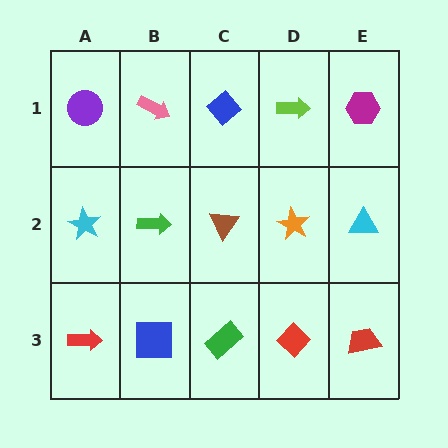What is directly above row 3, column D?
An orange star.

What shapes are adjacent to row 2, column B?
A pink arrow (row 1, column B), a blue square (row 3, column B), a cyan star (row 2, column A), a brown triangle (row 2, column C).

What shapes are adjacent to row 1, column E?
A cyan triangle (row 2, column E), a lime arrow (row 1, column D).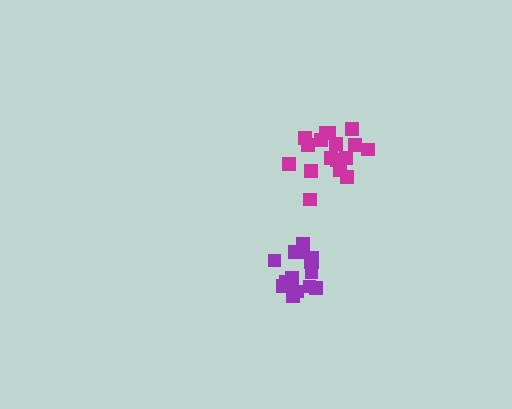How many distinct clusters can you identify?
There are 2 distinct clusters.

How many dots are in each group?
Group 1: 15 dots, Group 2: 17 dots (32 total).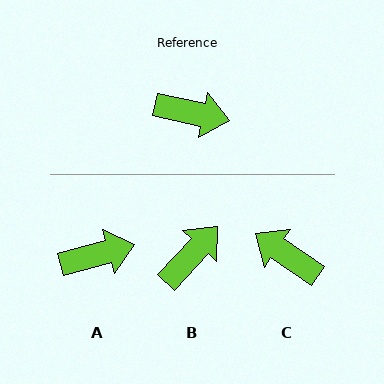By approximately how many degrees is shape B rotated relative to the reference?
Approximately 59 degrees counter-clockwise.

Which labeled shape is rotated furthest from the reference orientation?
C, about 158 degrees away.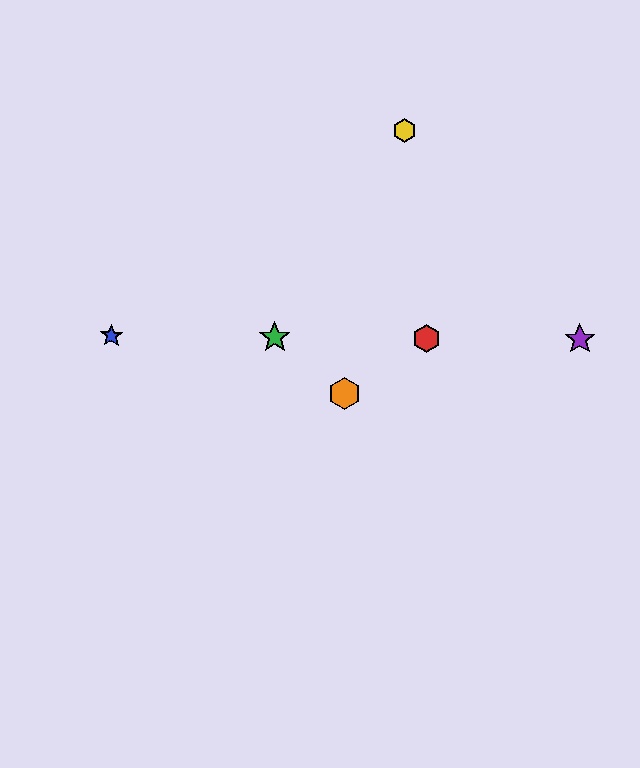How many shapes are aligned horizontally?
4 shapes (the red hexagon, the blue star, the green star, the purple star) are aligned horizontally.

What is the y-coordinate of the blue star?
The blue star is at y≈336.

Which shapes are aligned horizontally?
The red hexagon, the blue star, the green star, the purple star are aligned horizontally.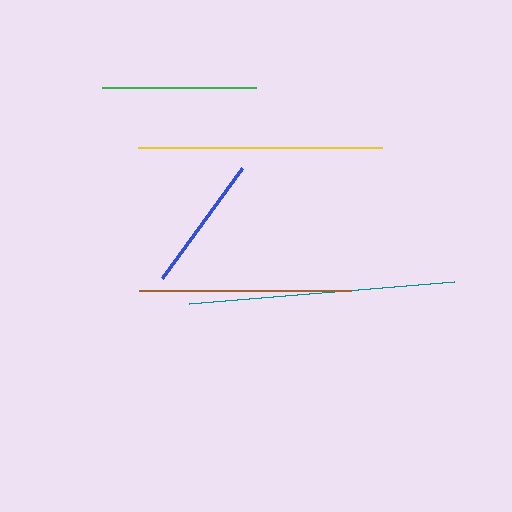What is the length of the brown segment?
The brown segment is approximately 212 pixels long.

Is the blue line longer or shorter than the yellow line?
The yellow line is longer than the blue line.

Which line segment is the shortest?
The blue line is the shortest at approximately 137 pixels.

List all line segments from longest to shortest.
From longest to shortest: teal, yellow, brown, green, blue.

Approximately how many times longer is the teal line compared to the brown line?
The teal line is approximately 1.3 times the length of the brown line.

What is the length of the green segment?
The green segment is approximately 154 pixels long.